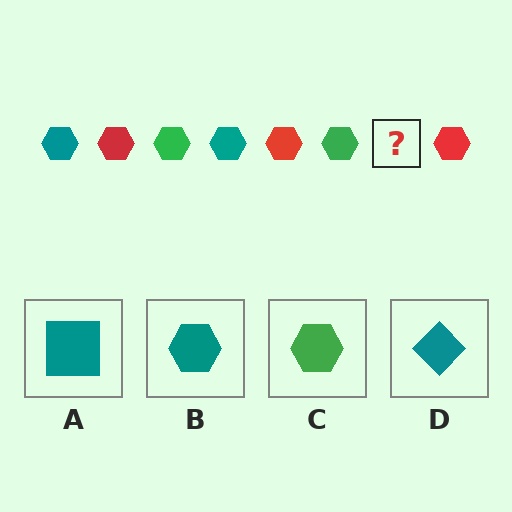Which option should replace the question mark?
Option B.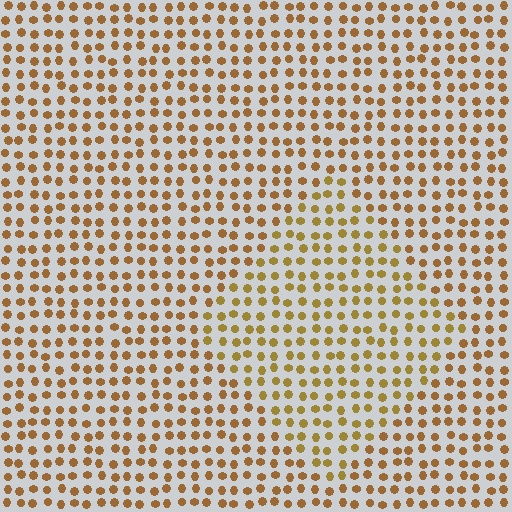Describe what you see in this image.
The image is filled with small brown elements in a uniform arrangement. A diamond-shaped region is visible where the elements are tinted to a slightly different hue, forming a subtle color boundary.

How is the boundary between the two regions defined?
The boundary is defined purely by a slight shift in hue (about 17 degrees). Spacing, size, and orientation are identical on both sides.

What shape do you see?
I see a diamond.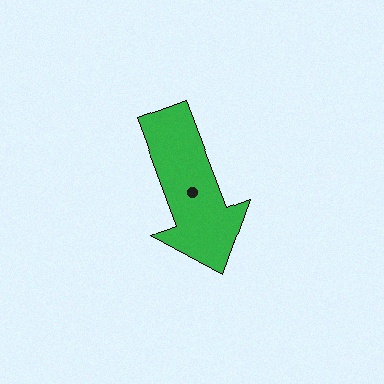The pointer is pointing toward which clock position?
Roughly 5 o'clock.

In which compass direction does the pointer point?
South.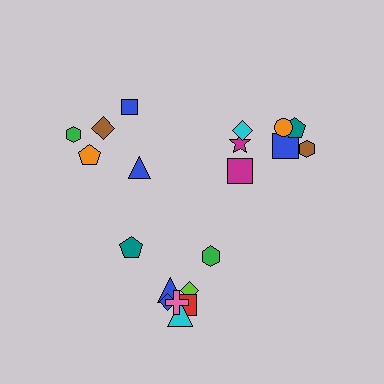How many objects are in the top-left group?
There are 5 objects.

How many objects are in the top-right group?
There are 7 objects.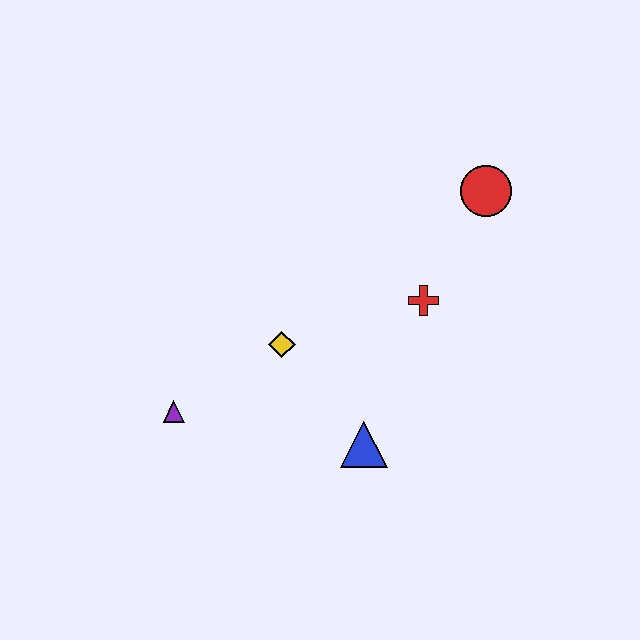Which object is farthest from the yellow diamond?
The red circle is farthest from the yellow diamond.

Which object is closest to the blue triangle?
The yellow diamond is closest to the blue triangle.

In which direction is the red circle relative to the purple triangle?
The red circle is to the right of the purple triangle.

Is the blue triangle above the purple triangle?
No